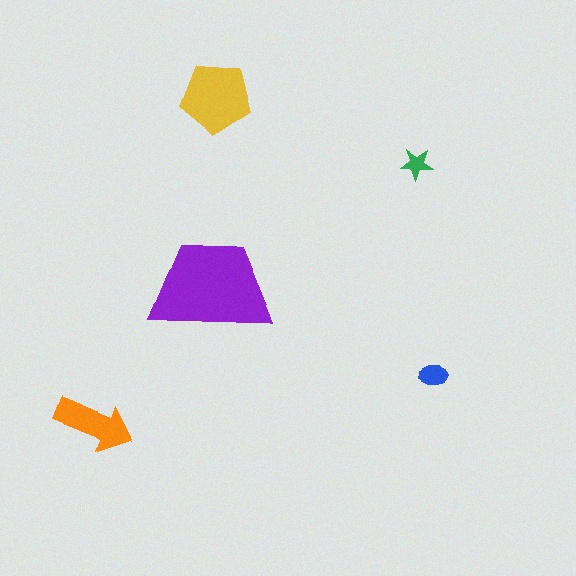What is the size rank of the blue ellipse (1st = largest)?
4th.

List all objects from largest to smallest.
The purple trapezoid, the yellow pentagon, the orange arrow, the blue ellipse, the green star.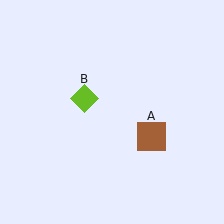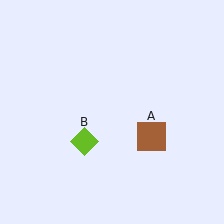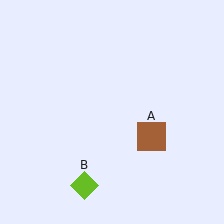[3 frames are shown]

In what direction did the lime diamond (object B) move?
The lime diamond (object B) moved down.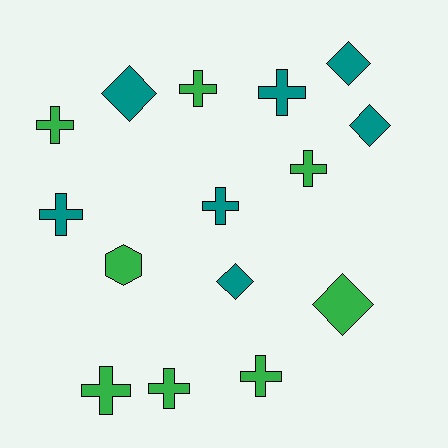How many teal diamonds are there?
There are 4 teal diamonds.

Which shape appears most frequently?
Cross, with 9 objects.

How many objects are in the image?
There are 15 objects.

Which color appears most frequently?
Green, with 8 objects.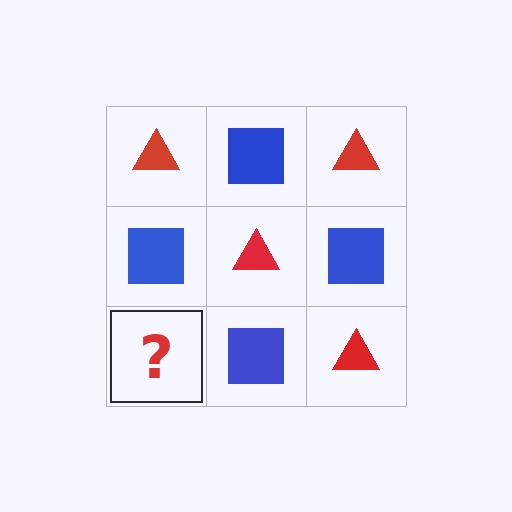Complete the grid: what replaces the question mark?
The question mark should be replaced with a red triangle.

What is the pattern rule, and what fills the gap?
The rule is that it alternates red triangle and blue square in a checkerboard pattern. The gap should be filled with a red triangle.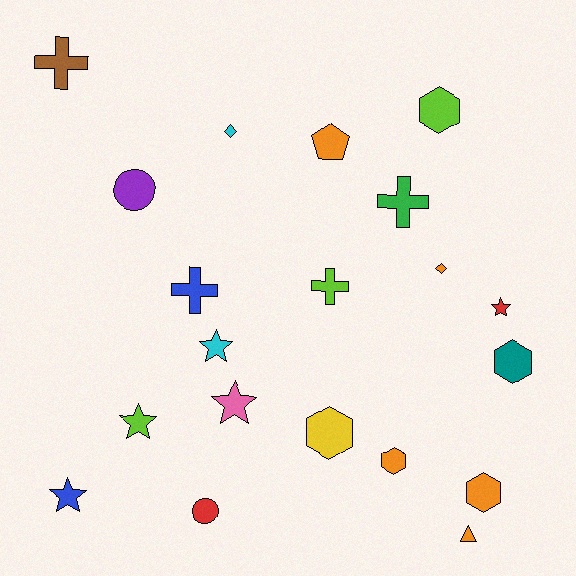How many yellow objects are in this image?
There is 1 yellow object.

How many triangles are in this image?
There is 1 triangle.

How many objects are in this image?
There are 20 objects.